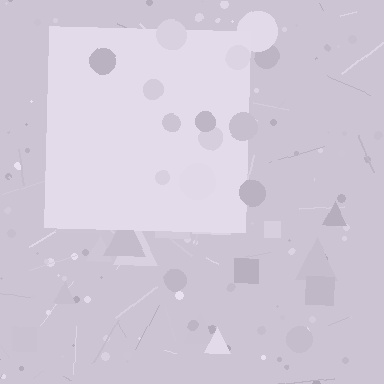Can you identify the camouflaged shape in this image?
The camouflaged shape is a square.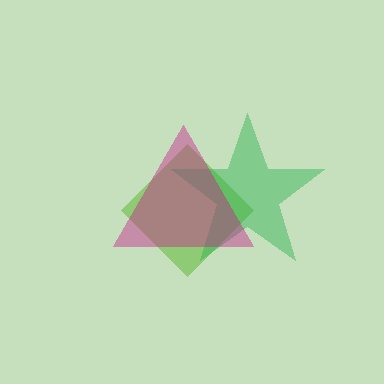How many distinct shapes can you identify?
There are 3 distinct shapes: a lime diamond, a green star, a magenta triangle.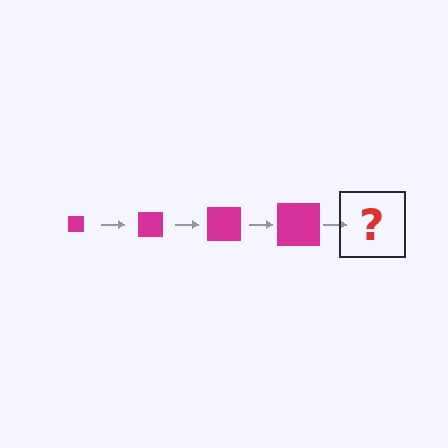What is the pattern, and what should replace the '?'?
The pattern is that the square gets progressively larger each step. The '?' should be a magenta square, larger than the previous one.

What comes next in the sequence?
The next element should be a magenta square, larger than the previous one.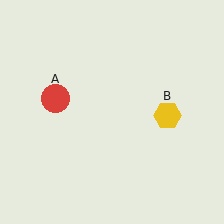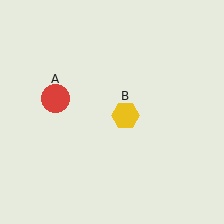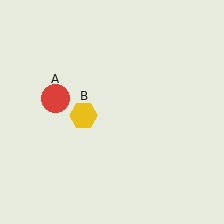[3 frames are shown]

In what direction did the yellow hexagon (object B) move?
The yellow hexagon (object B) moved left.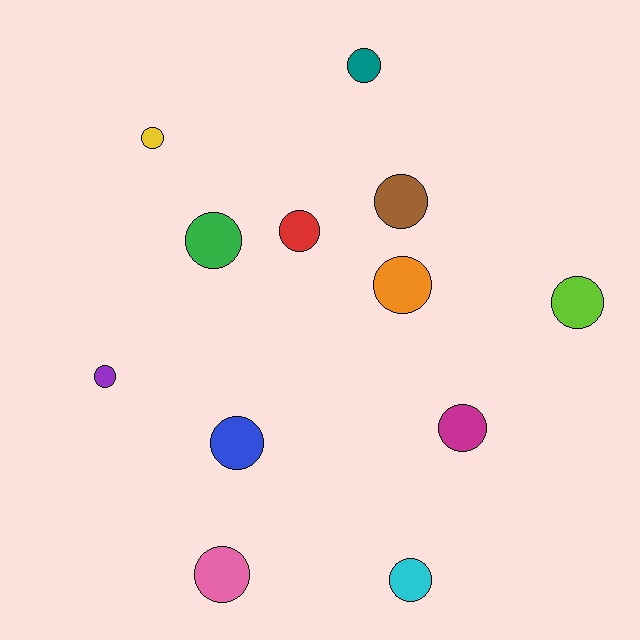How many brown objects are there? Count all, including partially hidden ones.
There is 1 brown object.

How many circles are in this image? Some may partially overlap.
There are 12 circles.